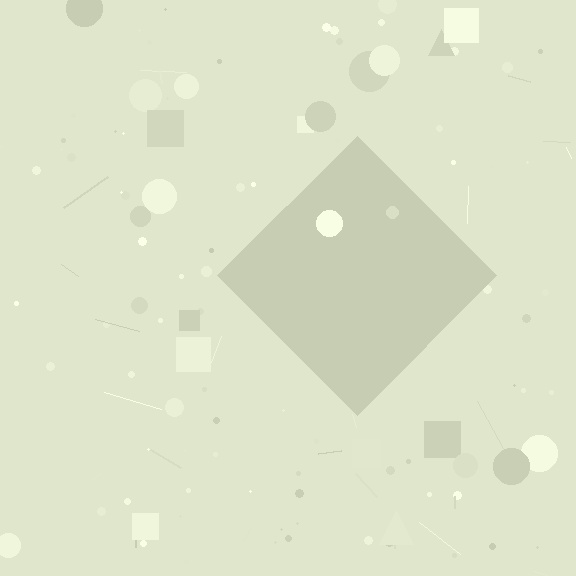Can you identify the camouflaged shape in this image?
The camouflaged shape is a diamond.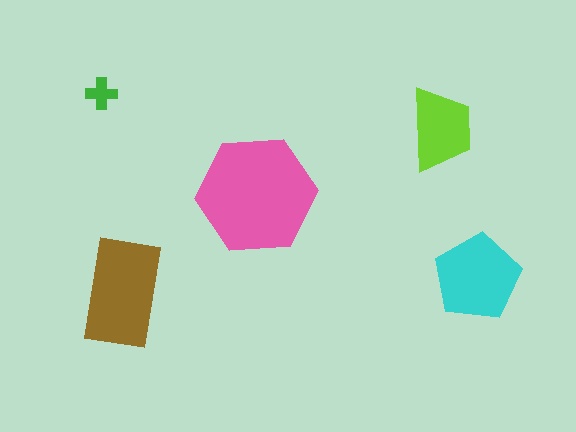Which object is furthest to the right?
The cyan pentagon is rightmost.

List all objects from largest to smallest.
The pink hexagon, the brown rectangle, the cyan pentagon, the lime trapezoid, the green cross.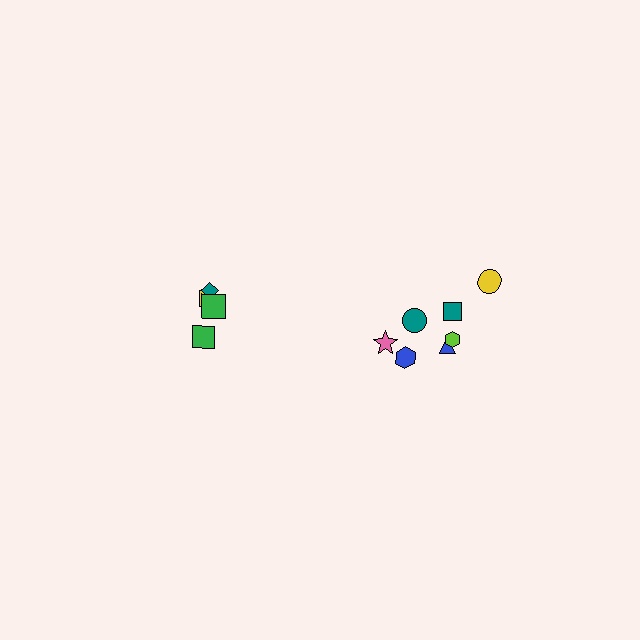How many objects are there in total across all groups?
There are 11 objects.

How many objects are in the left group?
There are 4 objects.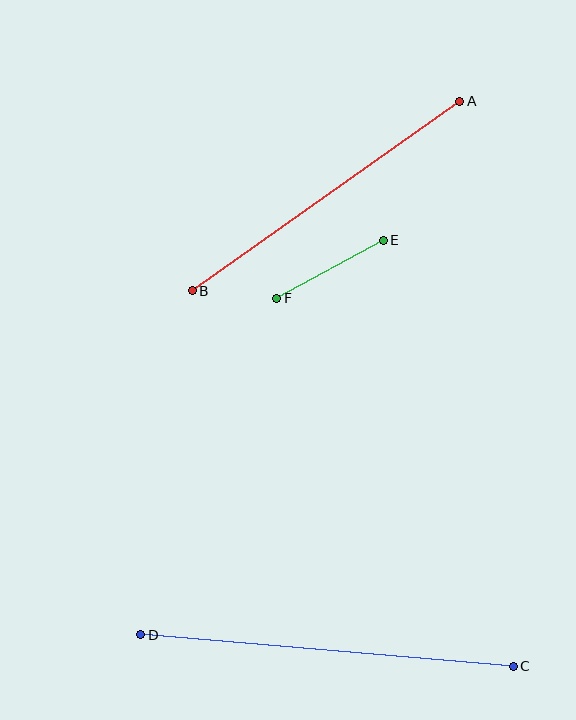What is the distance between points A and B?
The distance is approximately 328 pixels.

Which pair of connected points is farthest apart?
Points C and D are farthest apart.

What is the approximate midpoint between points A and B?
The midpoint is at approximately (326, 196) pixels.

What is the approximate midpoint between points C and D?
The midpoint is at approximately (327, 650) pixels.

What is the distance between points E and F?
The distance is approximately 121 pixels.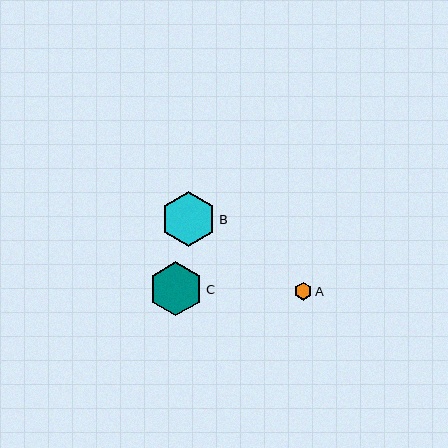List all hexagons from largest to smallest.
From largest to smallest: B, C, A.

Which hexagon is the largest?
Hexagon B is the largest with a size of approximately 55 pixels.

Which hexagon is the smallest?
Hexagon A is the smallest with a size of approximately 18 pixels.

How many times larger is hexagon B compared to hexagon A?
Hexagon B is approximately 3.0 times the size of hexagon A.